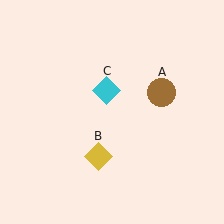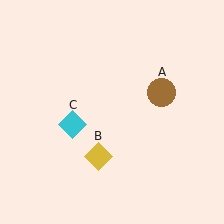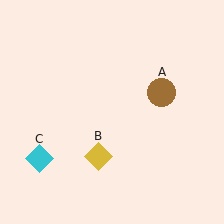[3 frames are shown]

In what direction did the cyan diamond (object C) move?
The cyan diamond (object C) moved down and to the left.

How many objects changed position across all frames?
1 object changed position: cyan diamond (object C).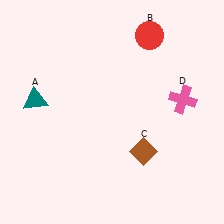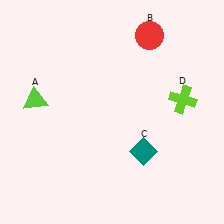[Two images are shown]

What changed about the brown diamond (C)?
In Image 1, C is brown. In Image 2, it changed to teal.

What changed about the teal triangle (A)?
In Image 1, A is teal. In Image 2, it changed to lime.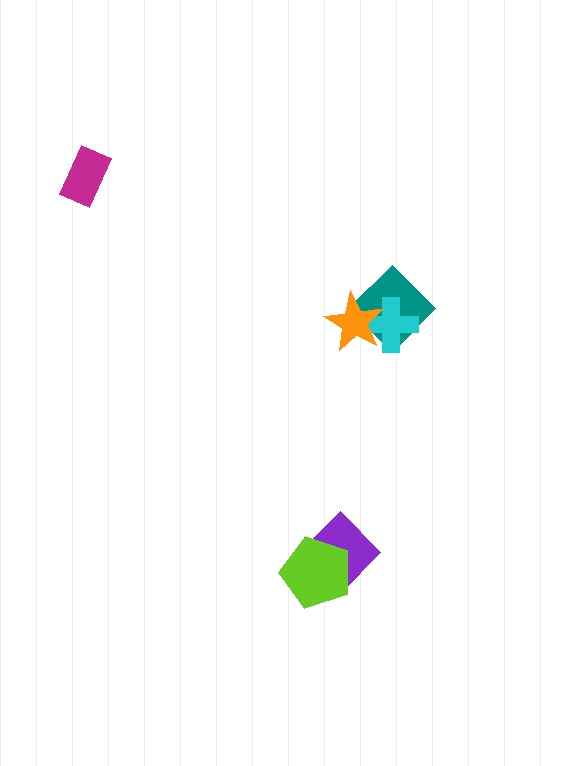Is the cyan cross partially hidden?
Yes, it is partially covered by another shape.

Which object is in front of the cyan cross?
The orange star is in front of the cyan cross.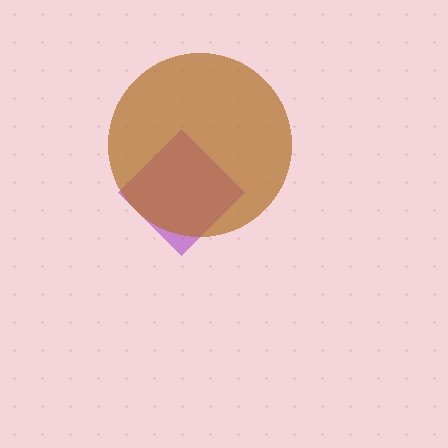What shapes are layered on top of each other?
The layered shapes are: a purple diamond, a brown circle.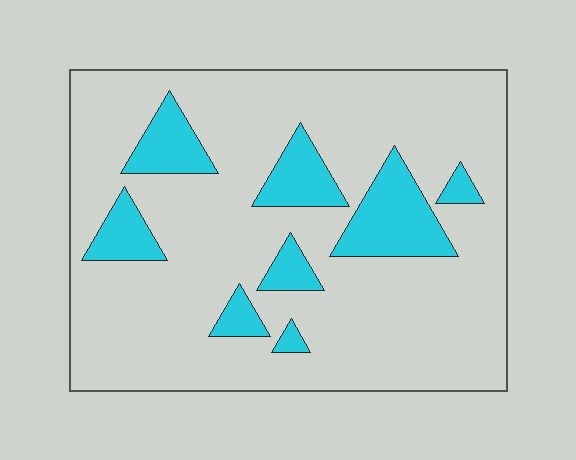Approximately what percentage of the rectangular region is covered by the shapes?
Approximately 15%.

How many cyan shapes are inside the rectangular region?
8.